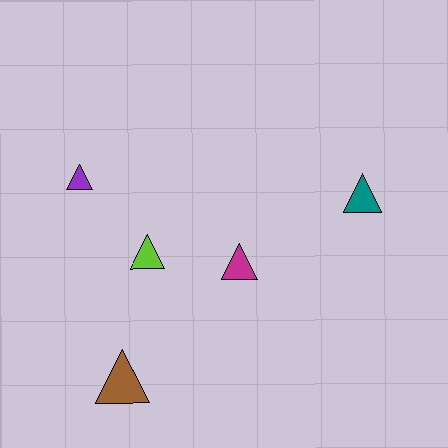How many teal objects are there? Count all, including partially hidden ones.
There is 1 teal object.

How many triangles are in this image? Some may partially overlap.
There are 5 triangles.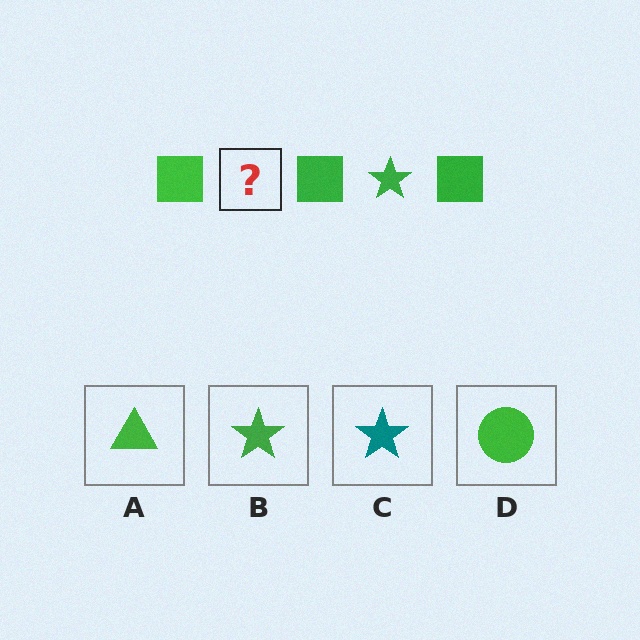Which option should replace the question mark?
Option B.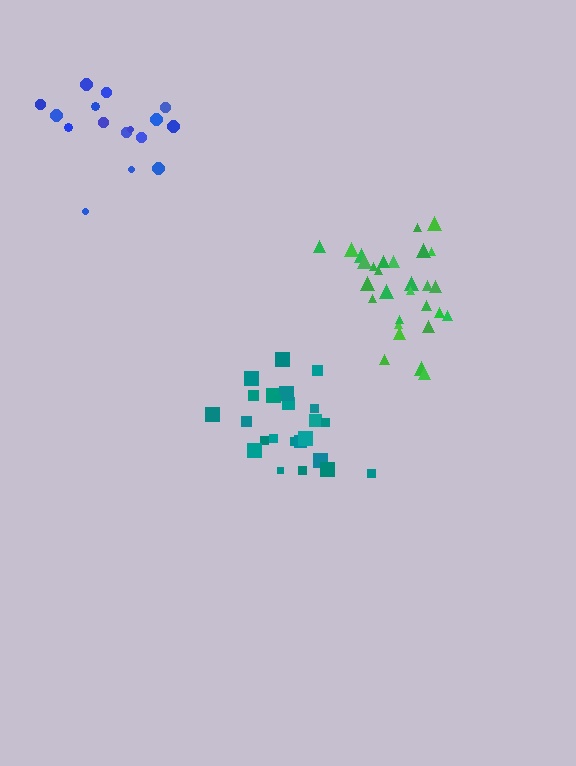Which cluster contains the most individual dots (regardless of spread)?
Green (29).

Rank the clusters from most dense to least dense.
green, teal, blue.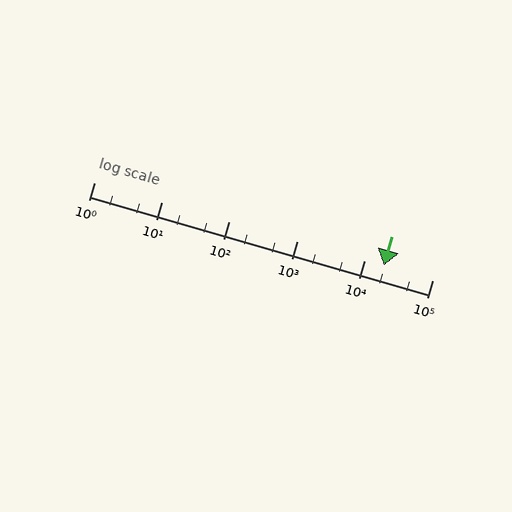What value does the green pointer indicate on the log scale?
The pointer indicates approximately 19000.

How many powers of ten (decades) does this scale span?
The scale spans 5 decades, from 1 to 100000.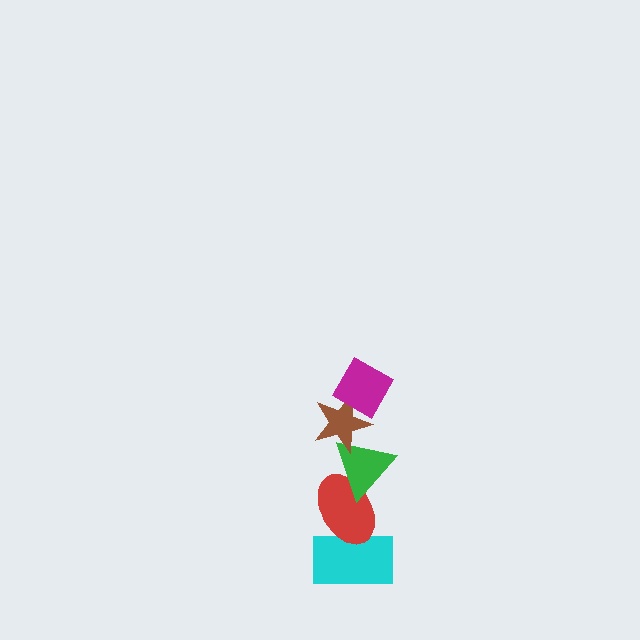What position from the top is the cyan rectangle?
The cyan rectangle is 5th from the top.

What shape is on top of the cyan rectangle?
The red ellipse is on top of the cyan rectangle.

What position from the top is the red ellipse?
The red ellipse is 4th from the top.